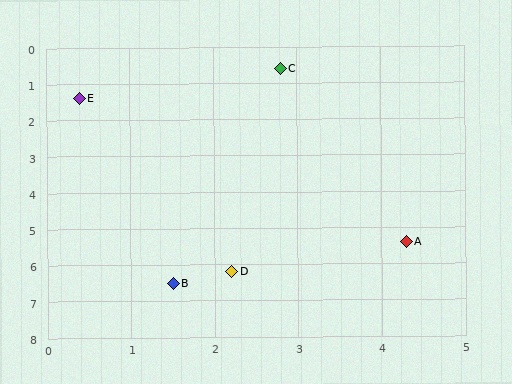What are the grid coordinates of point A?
Point A is at approximately (4.3, 5.4).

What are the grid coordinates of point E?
Point E is at approximately (0.4, 1.4).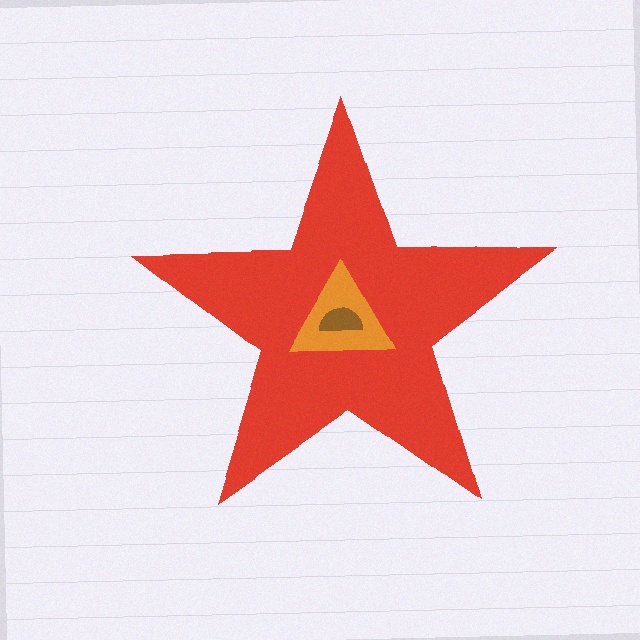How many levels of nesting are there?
3.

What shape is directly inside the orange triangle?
The brown semicircle.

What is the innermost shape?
The brown semicircle.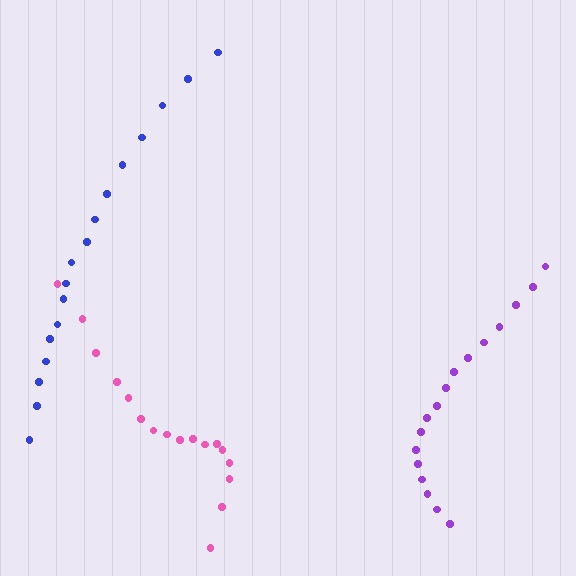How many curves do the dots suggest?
There are 3 distinct paths.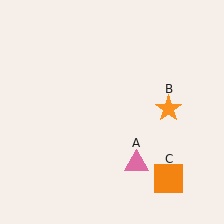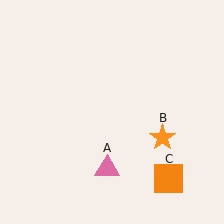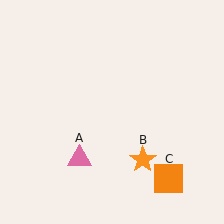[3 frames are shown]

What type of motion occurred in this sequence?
The pink triangle (object A), orange star (object B) rotated clockwise around the center of the scene.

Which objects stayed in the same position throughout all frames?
Orange square (object C) remained stationary.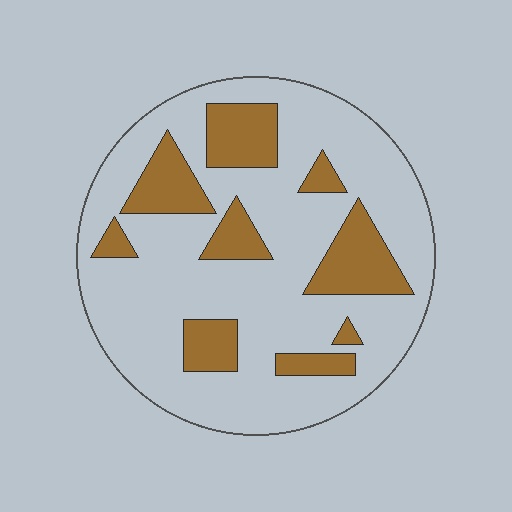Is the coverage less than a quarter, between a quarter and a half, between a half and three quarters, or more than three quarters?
Less than a quarter.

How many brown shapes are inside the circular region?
9.